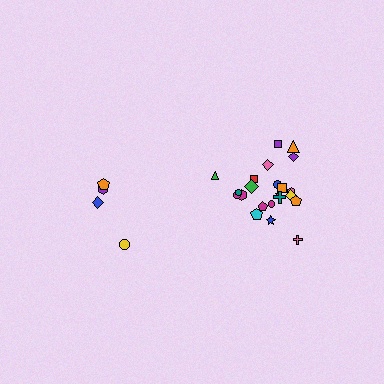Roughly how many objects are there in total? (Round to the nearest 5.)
Roughly 25 objects in total.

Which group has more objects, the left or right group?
The right group.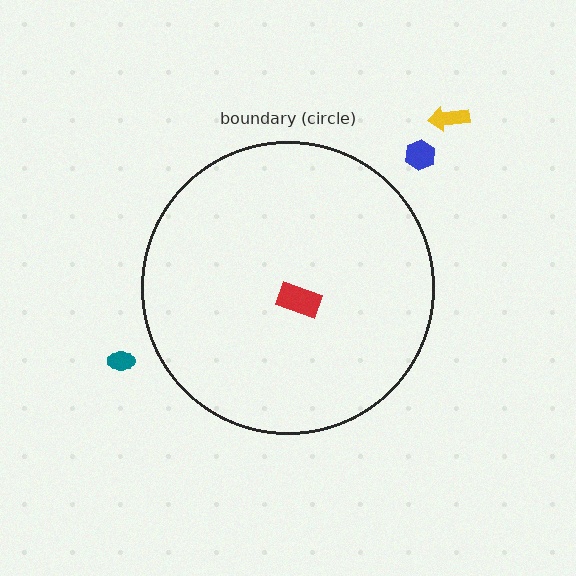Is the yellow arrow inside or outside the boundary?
Outside.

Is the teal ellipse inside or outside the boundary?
Outside.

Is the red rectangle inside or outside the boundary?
Inside.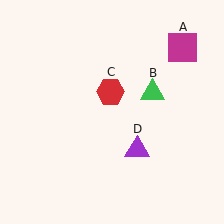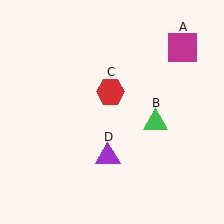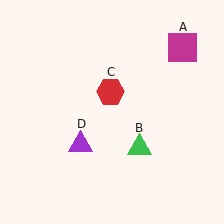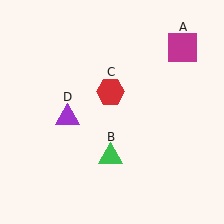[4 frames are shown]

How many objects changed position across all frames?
2 objects changed position: green triangle (object B), purple triangle (object D).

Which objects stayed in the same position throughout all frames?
Magenta square (object A) and red hexagon (object C) remained stationary.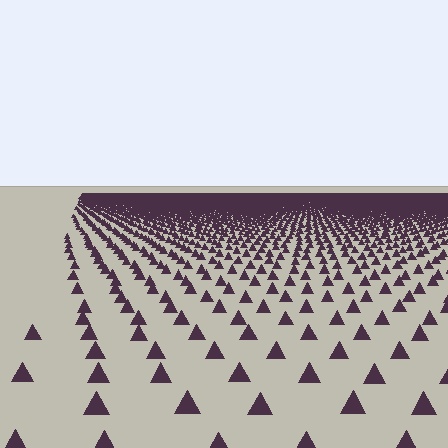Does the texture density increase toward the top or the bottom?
Density increases toward the top.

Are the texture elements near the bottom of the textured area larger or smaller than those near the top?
Larger. Near the bottom, elements are closer to the viewer and appear at a bigger on-screen size.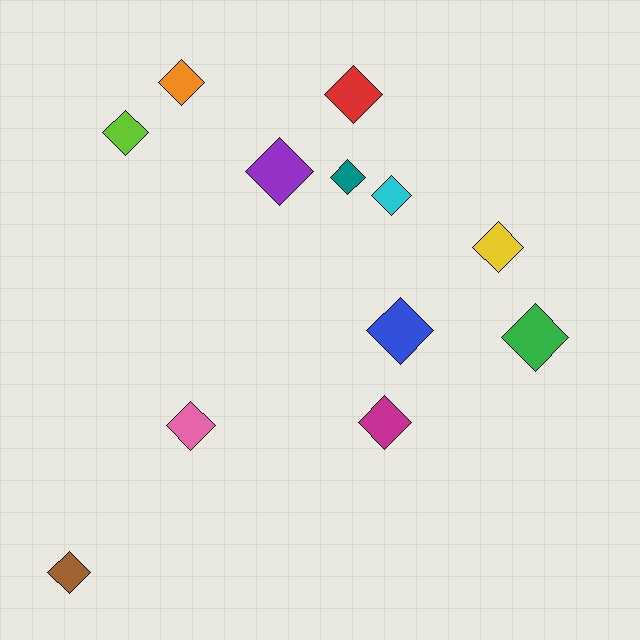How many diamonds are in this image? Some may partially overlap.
There are 12 diamonds.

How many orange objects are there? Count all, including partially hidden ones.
There is 1 orange object.